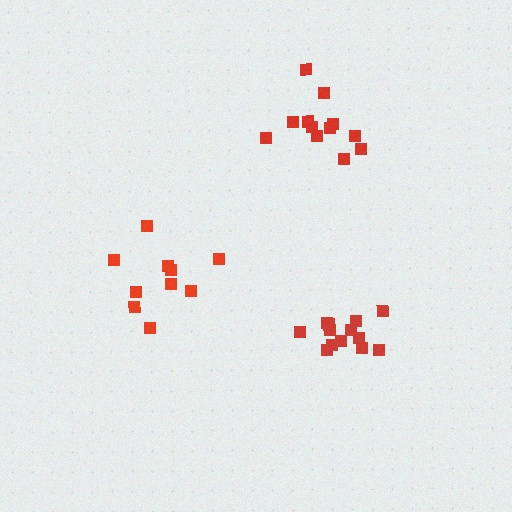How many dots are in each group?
Group 1: 12 dots, Group 2: 13 dots, Group 3: 10 dots (35 total).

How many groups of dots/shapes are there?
There are 3 groups.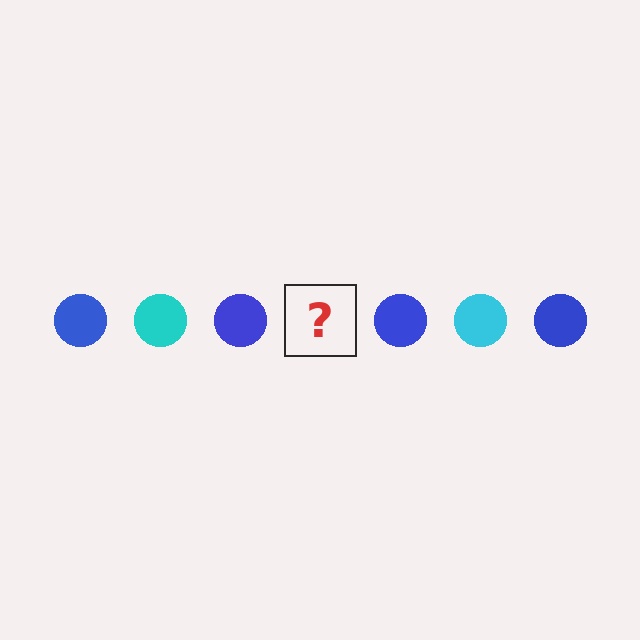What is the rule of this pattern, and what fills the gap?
The rule is that the pattern cycles through blue, cyan circles. The gap should be filled with a cyan circle.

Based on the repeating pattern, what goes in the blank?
The blank should be a cyan circle.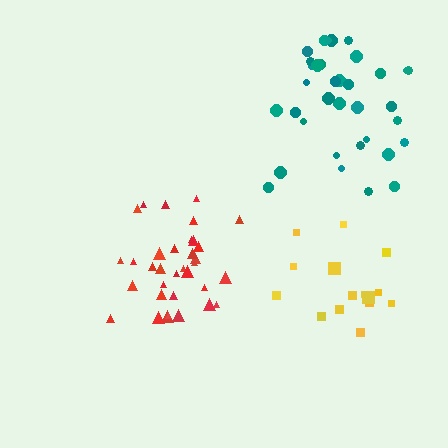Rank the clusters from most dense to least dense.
red, yellow, teal.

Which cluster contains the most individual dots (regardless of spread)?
Teal (35).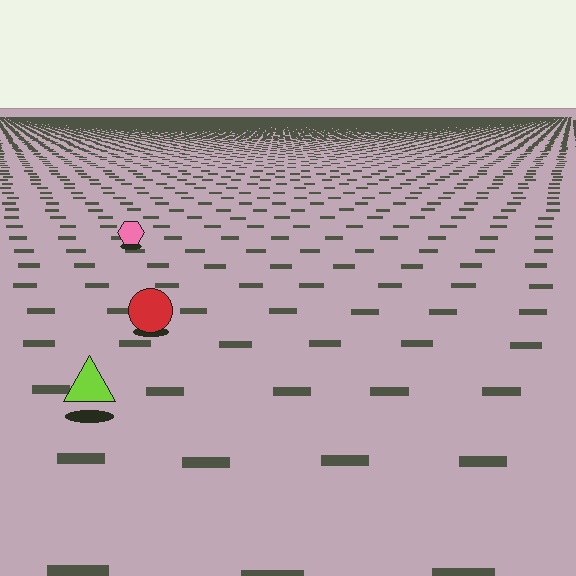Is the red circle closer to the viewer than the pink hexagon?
Yes. The red circle is closer — you can tell from the texture gradient: the ground texture is coarser near it.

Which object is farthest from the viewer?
The pink hexagon is farthest from the viewer. It appears smaller and the ground texture around it is denser.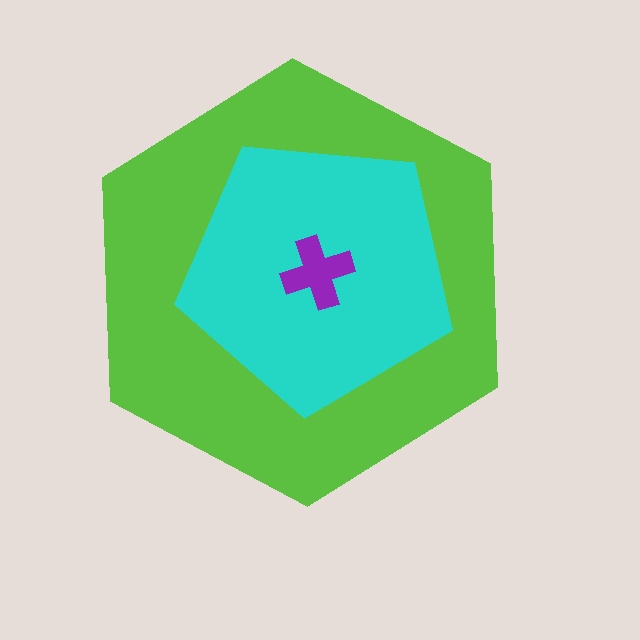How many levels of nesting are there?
3.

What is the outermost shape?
The lime hexagon.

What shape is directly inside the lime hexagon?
The cyan pentagon.